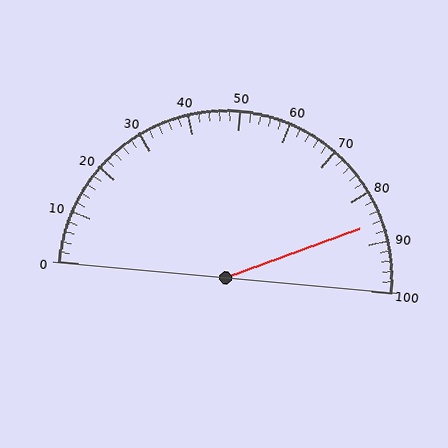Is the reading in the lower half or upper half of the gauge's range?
The reading is in the upper half of the range (0 to 100).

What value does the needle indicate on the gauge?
The needle indicates approximately 86.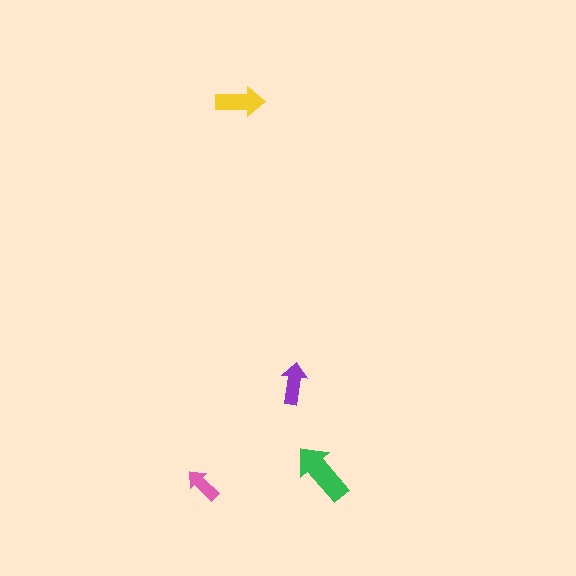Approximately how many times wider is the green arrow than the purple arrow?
About 1.5 times wider.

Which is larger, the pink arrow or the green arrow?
The green one.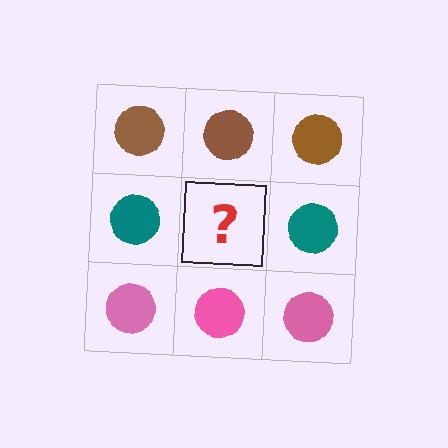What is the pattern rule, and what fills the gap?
The rule is that each row has a consistent color. The gap should be filled with a teal circle.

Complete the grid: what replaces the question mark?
The question mark should be replaced with a teal circle.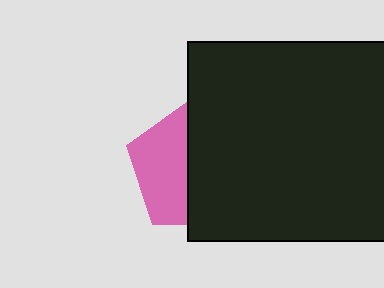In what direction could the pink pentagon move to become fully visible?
The pink pentagon could move left. That would shift it out from behind the black square entirely.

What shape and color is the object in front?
The object in front is a black square.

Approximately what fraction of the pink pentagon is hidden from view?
Roughly 56% of the pink pentagon is hidden behind the black square.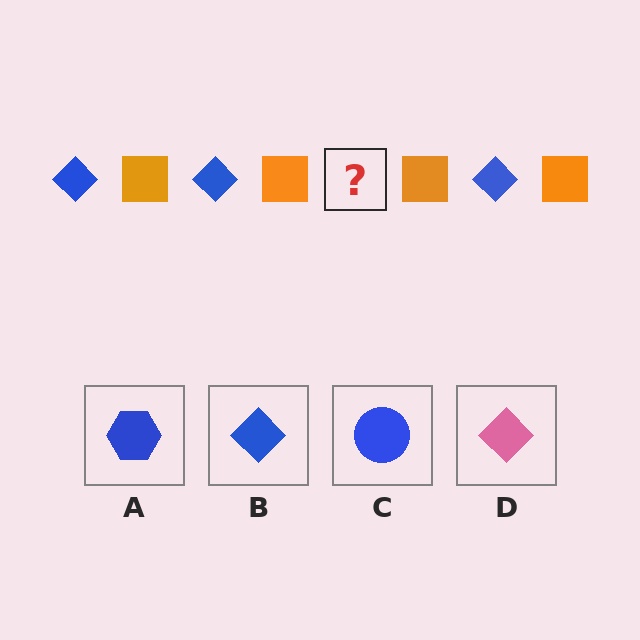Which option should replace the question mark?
Option B.